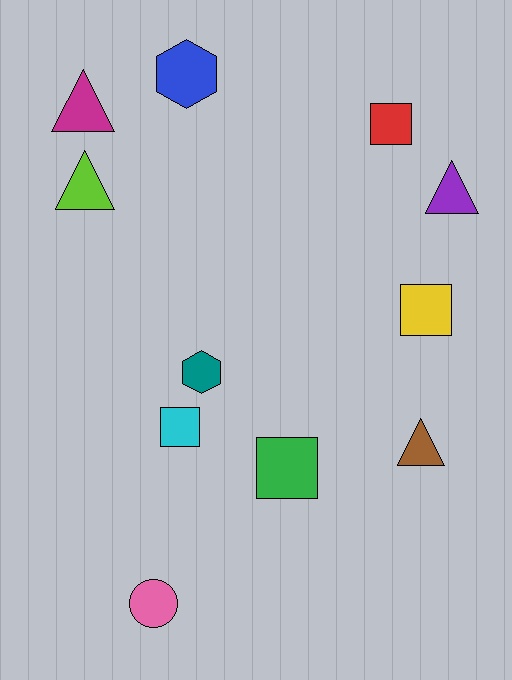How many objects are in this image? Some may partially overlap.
There are 11 objects.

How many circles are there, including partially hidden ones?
There is 1 circle.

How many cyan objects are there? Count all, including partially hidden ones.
There is 1 cyan object.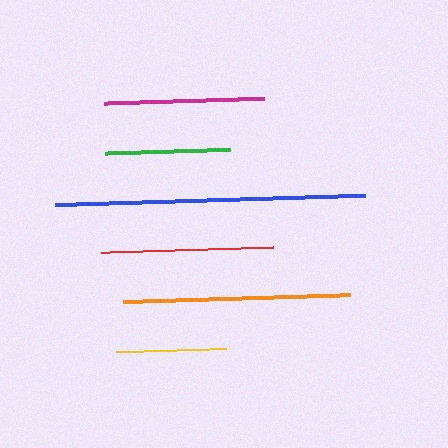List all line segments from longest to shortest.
From longest to shortest: blue, orange, red, magenta, green, yellow.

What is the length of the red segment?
The red segment is approximately 172 pixels long.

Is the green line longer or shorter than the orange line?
The orange line is longer than the green line.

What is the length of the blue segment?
The blue segment is approximately 310 pixels long.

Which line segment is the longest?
The blue line is the longest at approximately 310 pixels.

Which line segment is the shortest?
The yellow line is the shortest at approximately 110 pixels.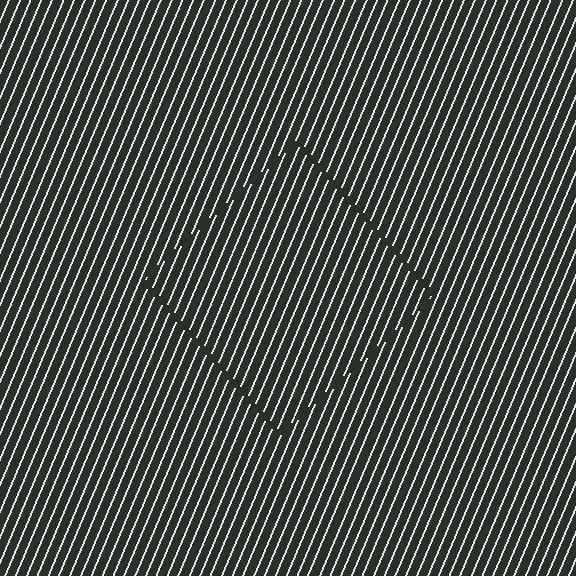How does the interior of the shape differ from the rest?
The interior of the shape contains the same grating, shifted by half a period — the contour is defined by the phase discontinuity where line-ends from the inner and outer gratings abut.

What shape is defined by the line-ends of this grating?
An illusory square. The interior of the shape contains the same grating, shifted by half a period — the contour is defined by the phase discontinuity where line-ends from the inner and outer gratings abut.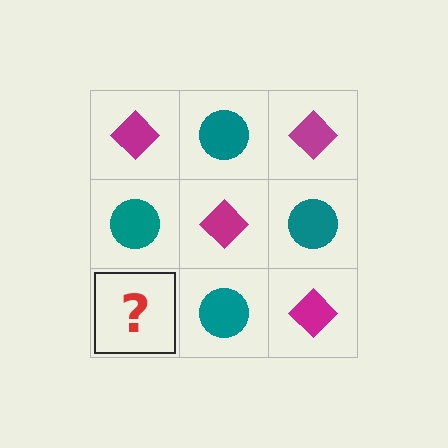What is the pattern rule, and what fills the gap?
The rule is that it alternates magenta diamond and teal circle in a checkerboard pattern. The gap should be filled with a magenta diamond.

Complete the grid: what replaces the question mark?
The question mark should be replaced with a magenta diamond.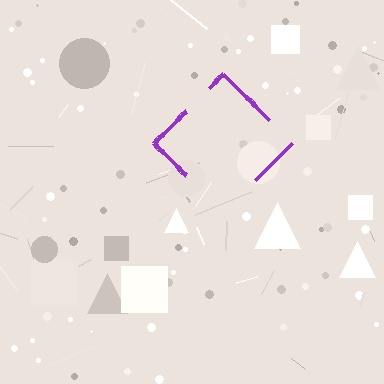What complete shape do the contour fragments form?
The contour fragments form a diamond.